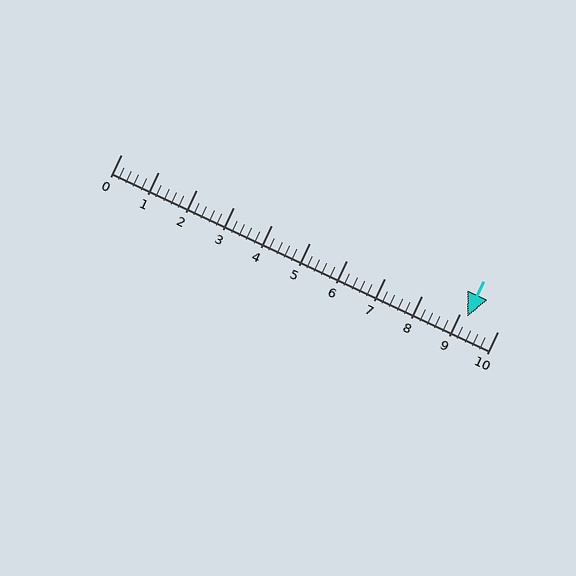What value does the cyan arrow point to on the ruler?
The cyan arrow points to approximately 9.2.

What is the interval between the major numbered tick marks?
The major tick marks are spaced 1 units apart.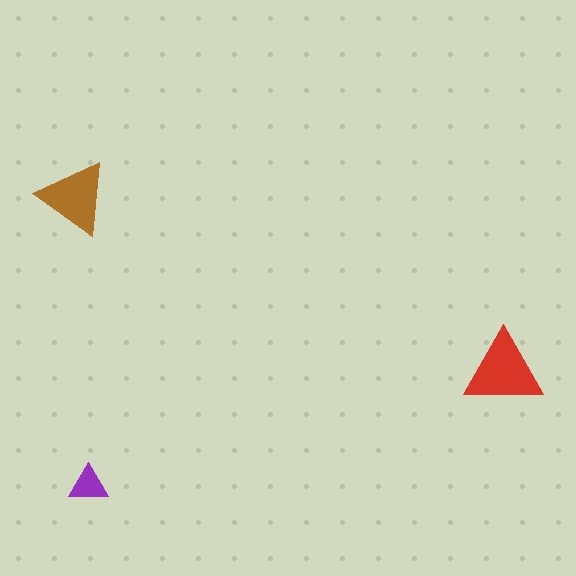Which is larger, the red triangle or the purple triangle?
The red one.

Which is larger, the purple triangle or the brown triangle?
The brown one.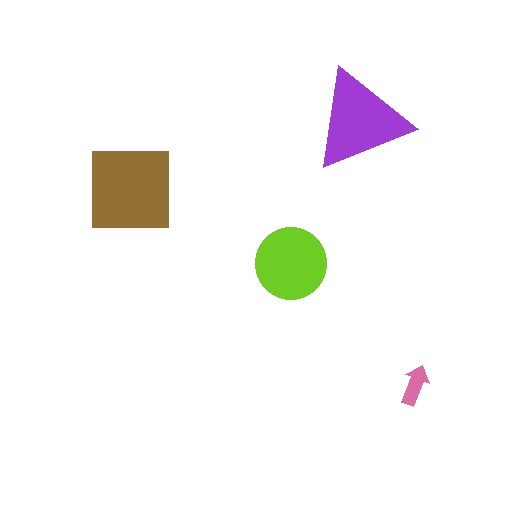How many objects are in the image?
There are 4 objects in the image.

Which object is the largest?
The brown square.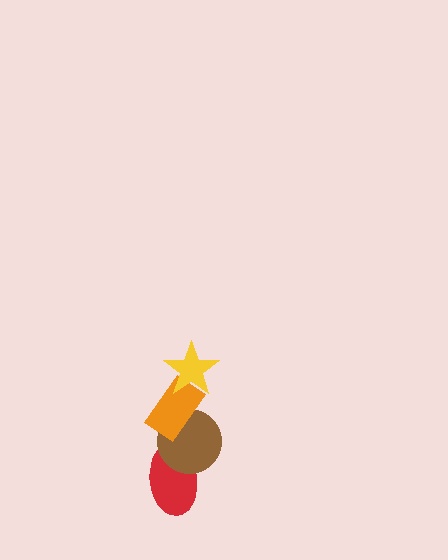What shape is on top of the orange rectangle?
The yellow star is on top of the orange rectangle.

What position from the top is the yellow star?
The yellow star is 1st from the top.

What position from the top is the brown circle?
The brown circle is 3rd from the top.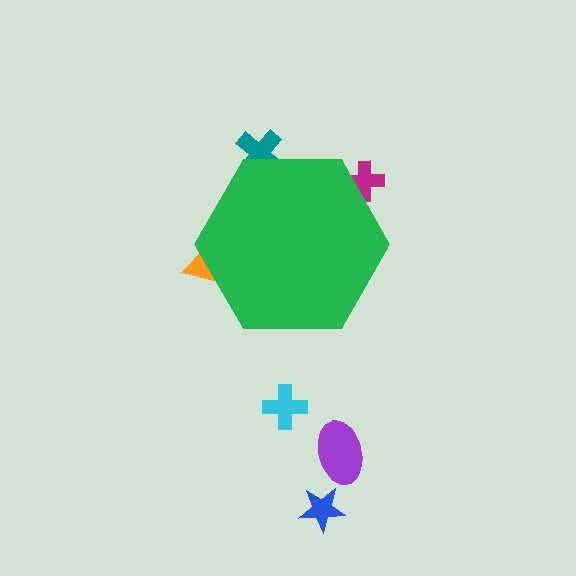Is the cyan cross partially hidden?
No, the cyan cross is fully visible.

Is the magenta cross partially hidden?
Yes, the magenta cross is partially hidden behind the green hexagon.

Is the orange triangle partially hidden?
Yes, the orange triangle is partially hidden behind the green hexagon.